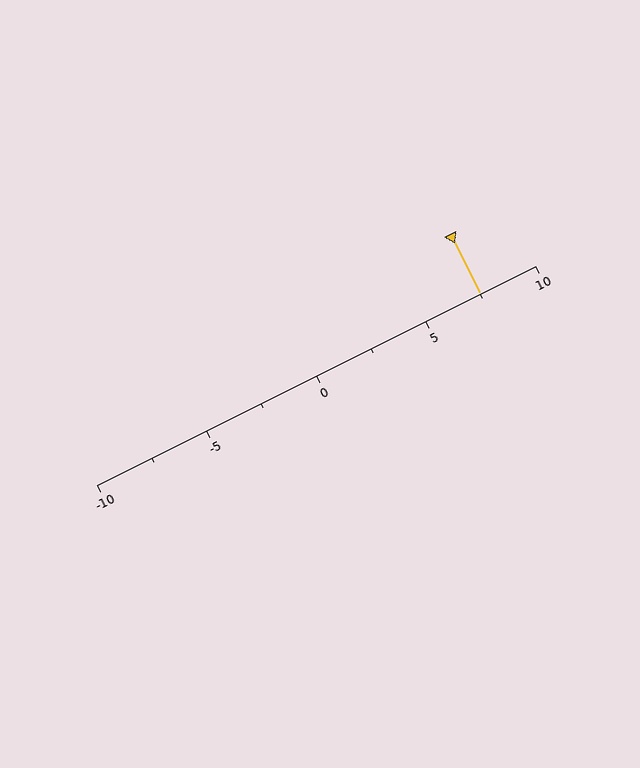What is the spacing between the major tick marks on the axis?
The major ticks are spaced 5 apart.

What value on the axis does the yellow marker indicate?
The marker indicates approximately 7.5.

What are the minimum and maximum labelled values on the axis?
The axis runs from -10 to 10.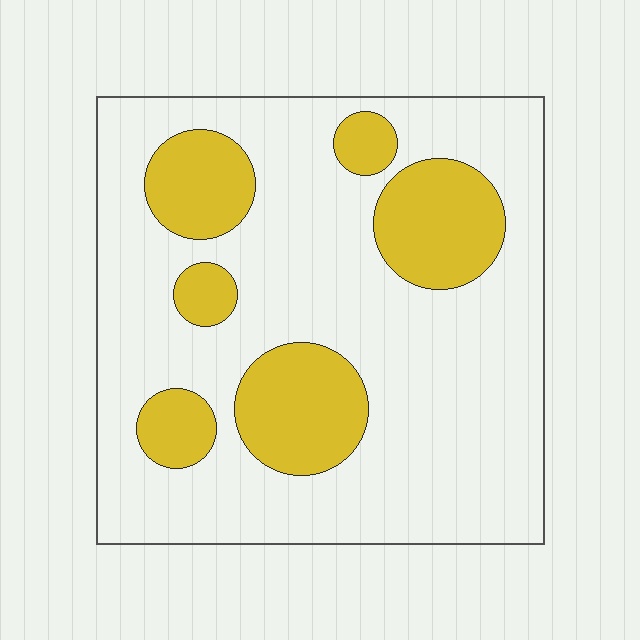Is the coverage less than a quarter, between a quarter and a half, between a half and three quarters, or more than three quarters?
Less than a quarter.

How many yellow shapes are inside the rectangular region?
6.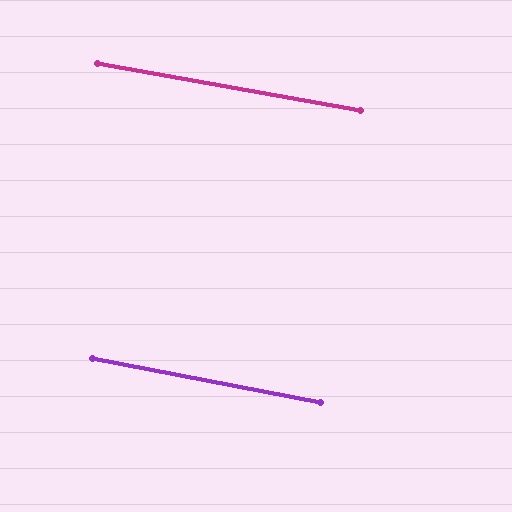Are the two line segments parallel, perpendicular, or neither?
Parallel — their directions differ by only 0.8°.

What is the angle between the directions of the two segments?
Approximately 1 degree.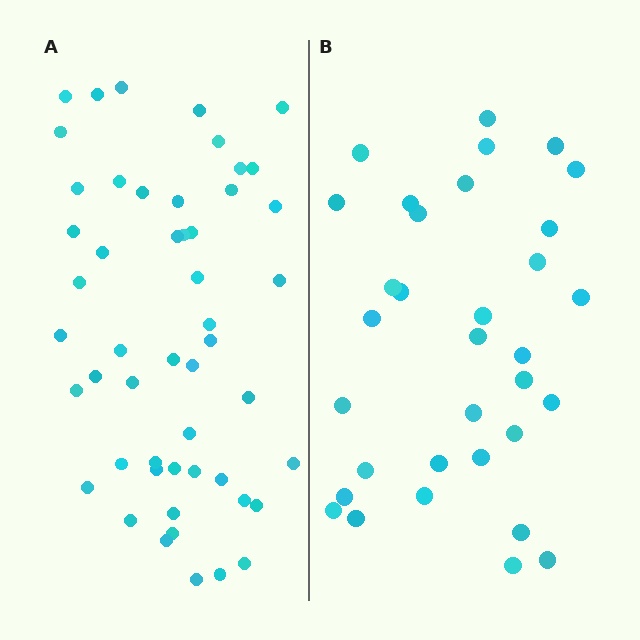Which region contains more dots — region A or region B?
Region A (the left region) has more dots.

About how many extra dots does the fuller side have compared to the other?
Region A has approximately 20 more dots than region B.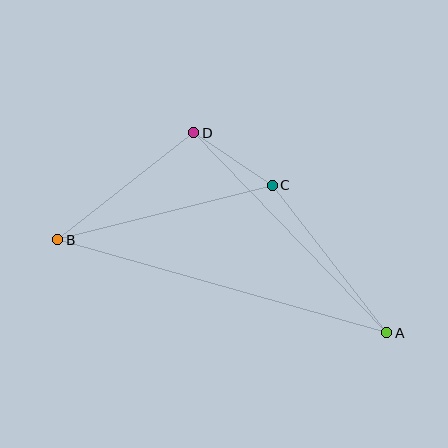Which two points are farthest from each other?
Points A and B are farthest from each other.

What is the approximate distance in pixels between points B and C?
The distance between B and C is approximately 221 pixels.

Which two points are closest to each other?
Points C and D are closest to each other.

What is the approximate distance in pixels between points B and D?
The distance between B and D is approximately 173 pixels.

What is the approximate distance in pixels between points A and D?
The distance between A and D is approximately 278 pixels.